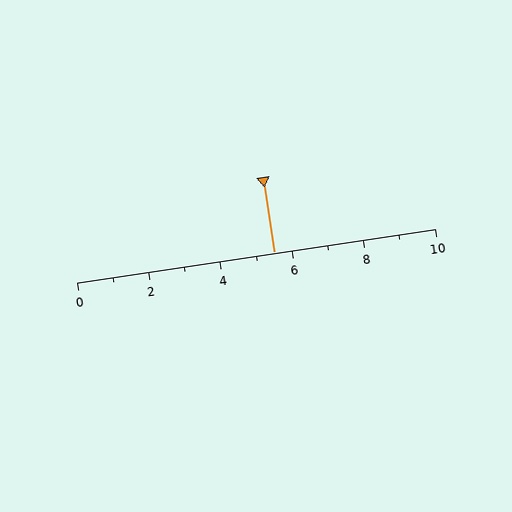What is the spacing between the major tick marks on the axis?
The major ticks are spaced 2 apart.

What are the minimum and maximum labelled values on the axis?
The axis runs from 0 to 10.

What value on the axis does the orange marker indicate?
The marker indicates approximately 5.5.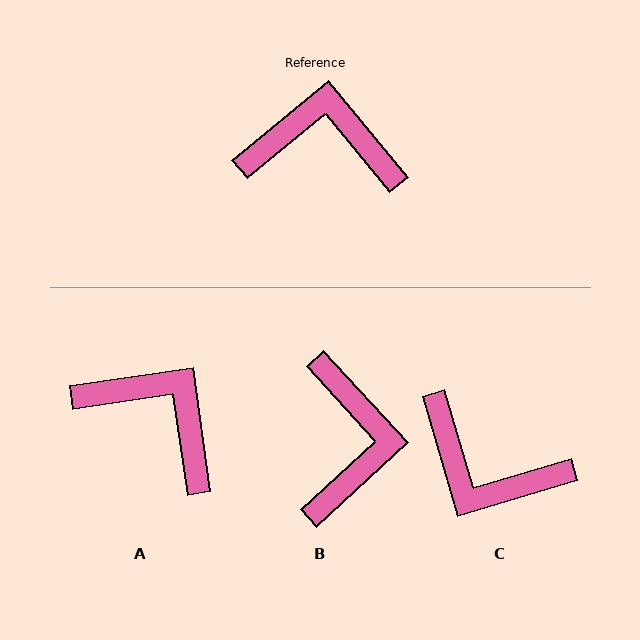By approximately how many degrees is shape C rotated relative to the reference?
Approximately 157 degrees counter-clockwise.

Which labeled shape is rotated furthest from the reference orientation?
C, about 157 degrees away.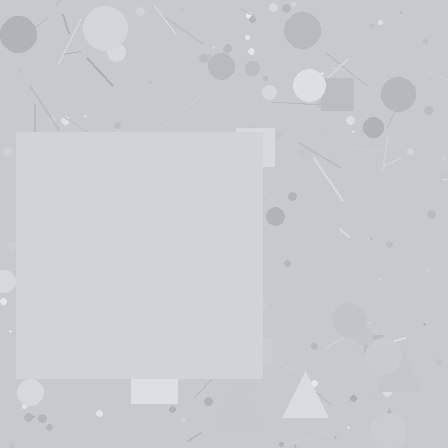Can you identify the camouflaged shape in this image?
The camouflaged shape is a square.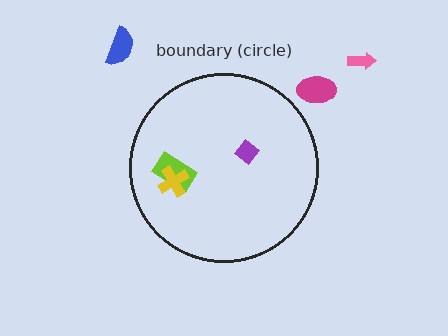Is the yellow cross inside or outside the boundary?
Inside.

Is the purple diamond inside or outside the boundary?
Inside.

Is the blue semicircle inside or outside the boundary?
Outside.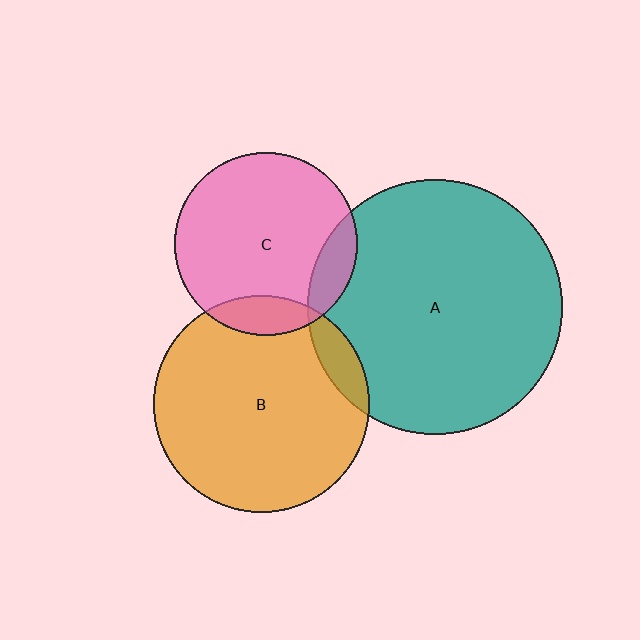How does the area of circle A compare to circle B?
Approximately 1.4 times.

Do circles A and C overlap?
Yes.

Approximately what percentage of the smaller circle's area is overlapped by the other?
Approximately 10%.